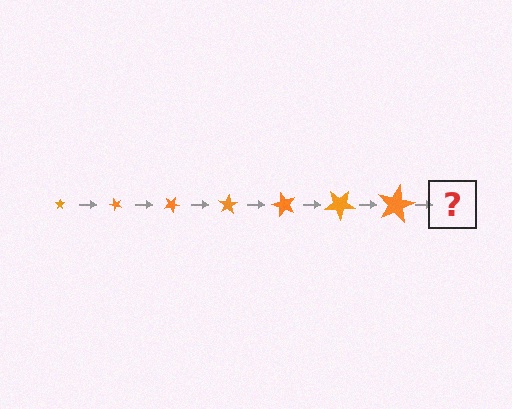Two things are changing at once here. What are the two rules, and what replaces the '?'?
The two rules are that the star grows larger each step and it rotates 50 degrees each step. The '?' should be a star, larger than the previous one and rotated 350 degrees from the start.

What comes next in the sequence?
The next element should be a star, larger than the previous one and rotated 350 degrees from the start.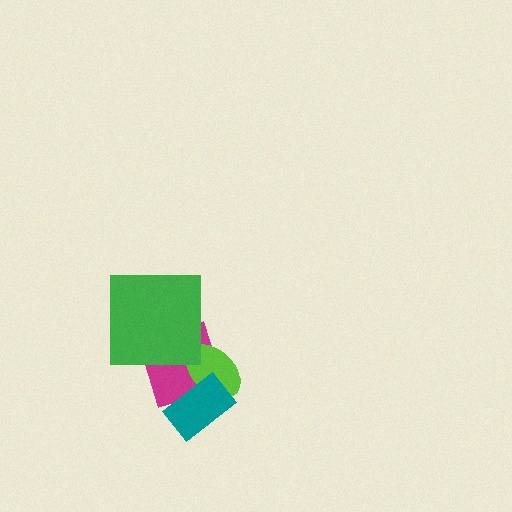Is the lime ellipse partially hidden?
Yes, it is partially covered by another shape.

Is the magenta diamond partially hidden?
Yes, it is partially covered by another shape.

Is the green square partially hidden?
No, no other shape covers it.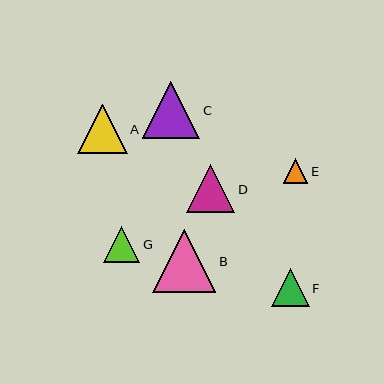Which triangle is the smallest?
Triangle E is the smallest with a size of approximately 24 pixels.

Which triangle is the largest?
Triangle B is the largest with a size of approximately 63 pixels.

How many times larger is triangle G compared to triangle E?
Triangle G is approximately 1.5 times the size of triangle E.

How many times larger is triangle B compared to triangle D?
Triangle B is approximately 1.3 times the size of triangle D.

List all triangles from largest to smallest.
From largest to smallest: B, C, A, D, F, G, E.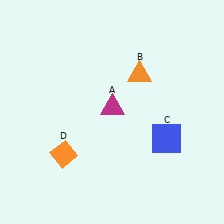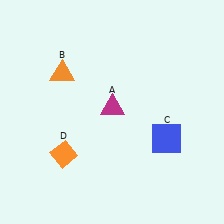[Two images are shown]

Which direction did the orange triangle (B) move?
The orange triangle (B) moved left.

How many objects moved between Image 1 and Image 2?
1 object moved between the two images.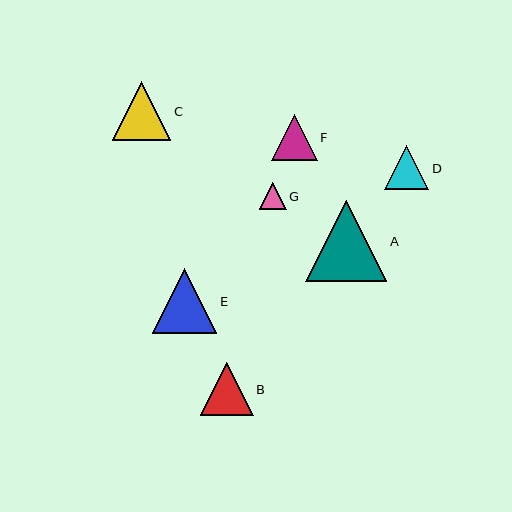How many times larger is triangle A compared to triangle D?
Triangle A is approximately 1.8 times the size of triangle D.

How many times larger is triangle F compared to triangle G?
Triangle F is approximately 1.7 times the size of triangle G.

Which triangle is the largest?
Triangle A is the largest with a size of approximately 81 pixels.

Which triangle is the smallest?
Triangle G is the smallest with a size of approximately 27 pixels.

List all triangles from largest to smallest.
From largest to smallest: A, E, C, B, F, D, G.